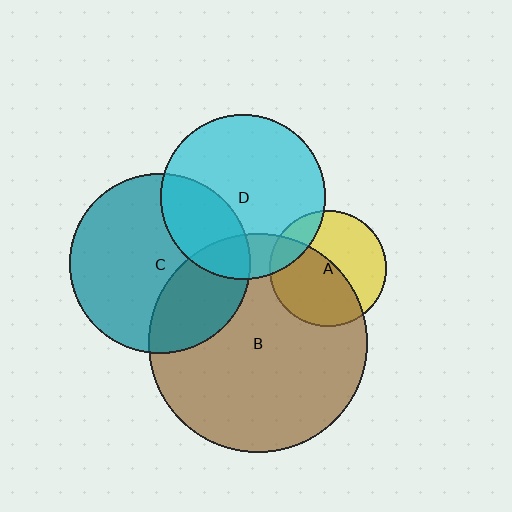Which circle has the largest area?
Circle B (brown).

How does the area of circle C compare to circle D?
Approximately 1.2 times.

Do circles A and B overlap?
Yes.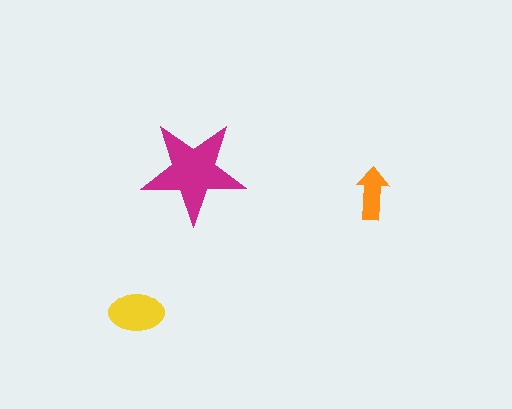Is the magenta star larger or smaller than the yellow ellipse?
Larger.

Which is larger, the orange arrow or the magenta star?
The magenta star.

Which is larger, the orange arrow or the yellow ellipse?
The yellow ellipse.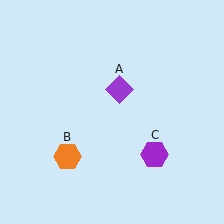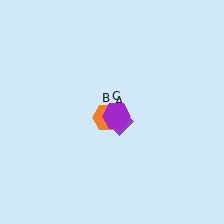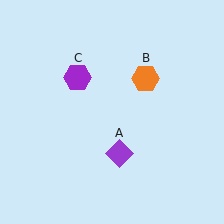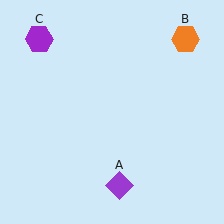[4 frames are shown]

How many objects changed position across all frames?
3 objects changed position: purple diamond (object A), orange hexagon (object B), purple hexagon (object C).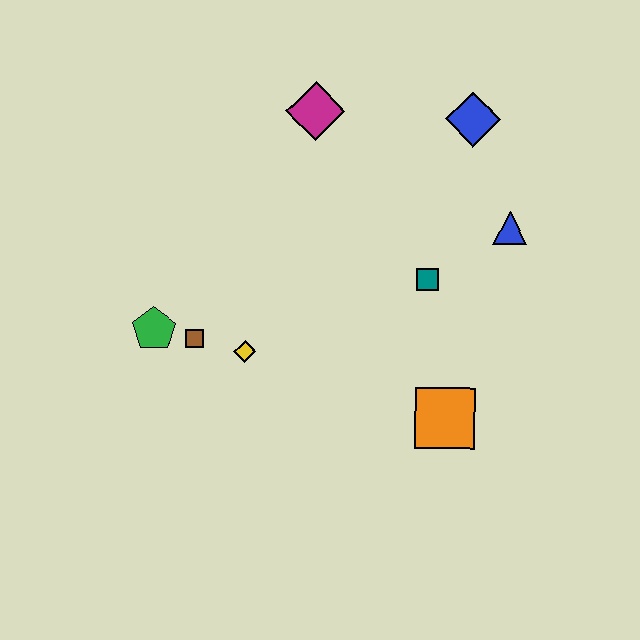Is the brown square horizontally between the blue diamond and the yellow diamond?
No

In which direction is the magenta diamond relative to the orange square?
The magenta diamond is above the orange square.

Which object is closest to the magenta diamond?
The blue diamond is closest to the magenta diamond.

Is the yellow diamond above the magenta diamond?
No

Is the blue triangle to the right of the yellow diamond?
Yes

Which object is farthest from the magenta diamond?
The orange square is farthest from the magenta diamond.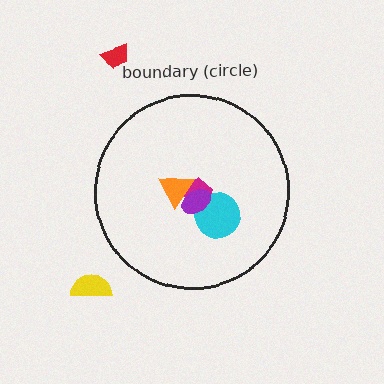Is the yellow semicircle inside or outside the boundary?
Outside.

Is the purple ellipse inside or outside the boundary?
Inside.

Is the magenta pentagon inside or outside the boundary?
Inside.